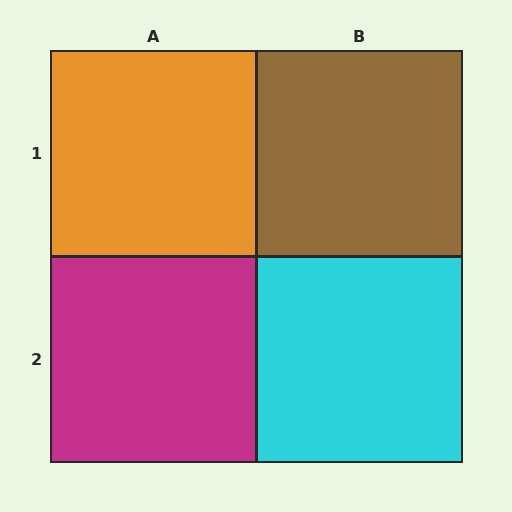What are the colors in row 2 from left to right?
Magenta, cyan.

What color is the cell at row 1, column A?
Orange.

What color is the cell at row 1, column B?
Brown.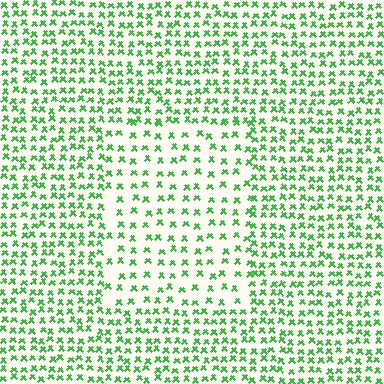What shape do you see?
I see a rectangle.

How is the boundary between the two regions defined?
The boundary is defined by a change in element density (approximately 1.8x ratio). All elements are the same color, size, and shape.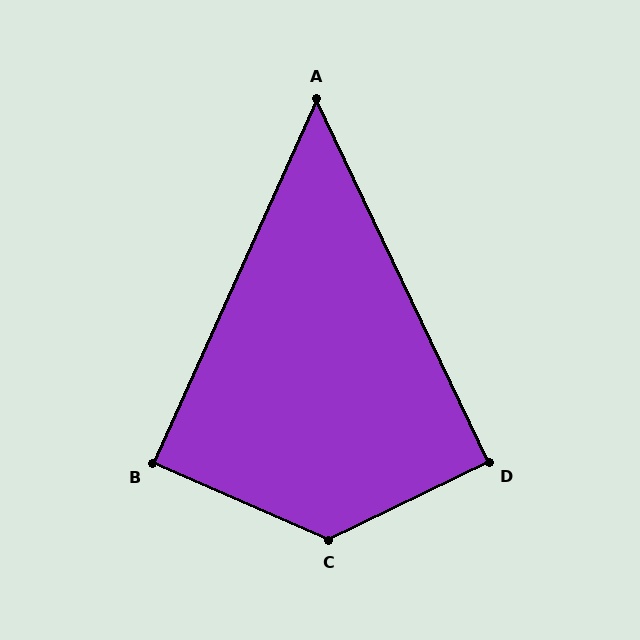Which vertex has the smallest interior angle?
A, at approximately 50 degrees.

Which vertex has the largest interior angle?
C, at approximately 130 degrees.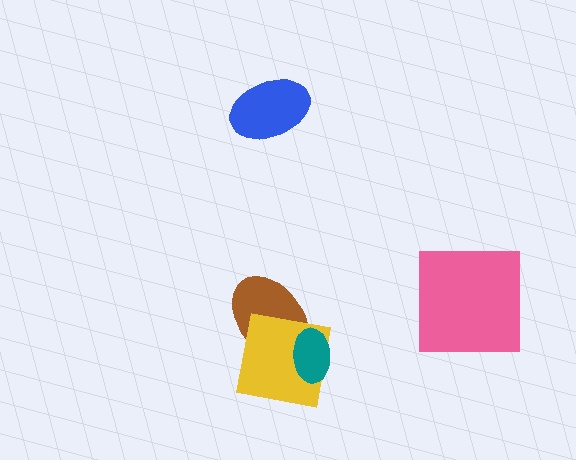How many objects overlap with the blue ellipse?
0 objects overlap with the blue ellipse.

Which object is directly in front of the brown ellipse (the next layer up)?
The yellow square is directly in front of the brown ellipse.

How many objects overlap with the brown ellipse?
2 objects overlap with the brown ellipse.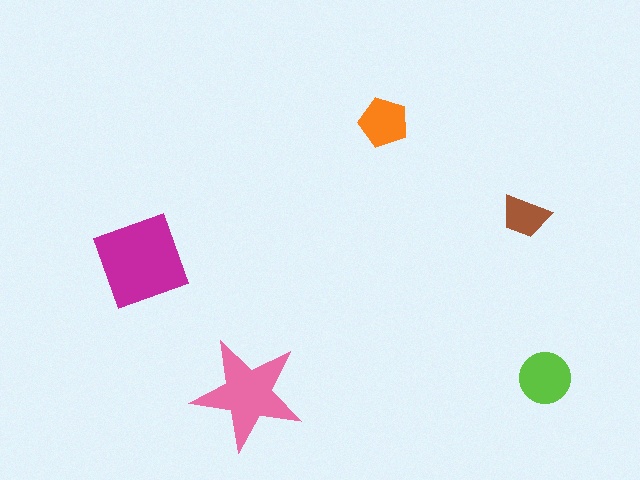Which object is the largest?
The magenta square.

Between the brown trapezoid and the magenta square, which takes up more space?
The magenta square.